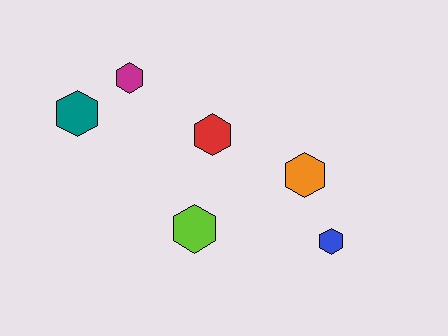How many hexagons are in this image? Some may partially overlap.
There are 6 hexagons.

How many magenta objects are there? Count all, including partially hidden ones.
There is 1 magenta object.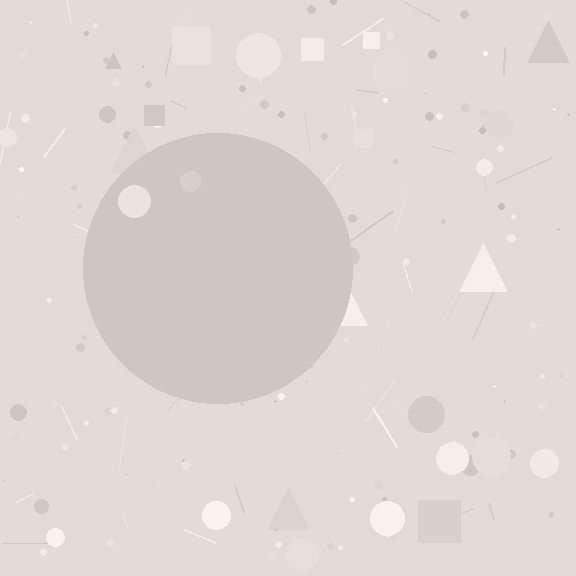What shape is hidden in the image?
A circle is hidden in the image.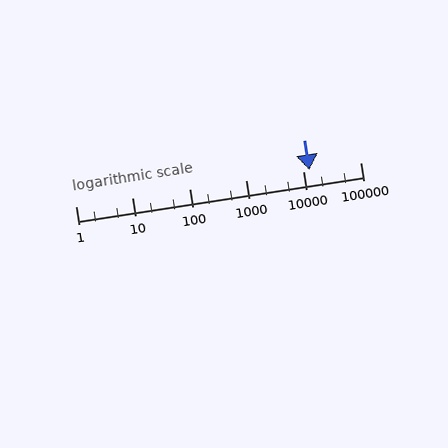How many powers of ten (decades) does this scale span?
The scale spans 5 decades, from 1 to 100000.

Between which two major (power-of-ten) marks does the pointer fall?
The pointer is between 10000 and 100000.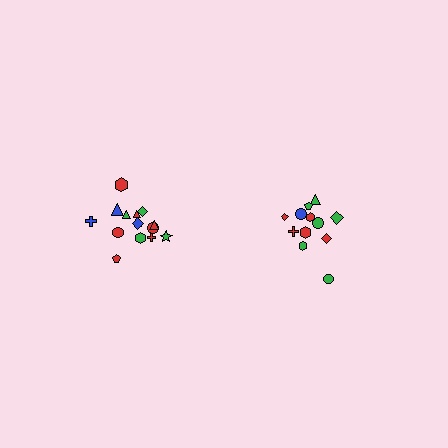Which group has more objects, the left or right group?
The left group.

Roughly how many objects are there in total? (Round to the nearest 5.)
Roughly 25 objects in total.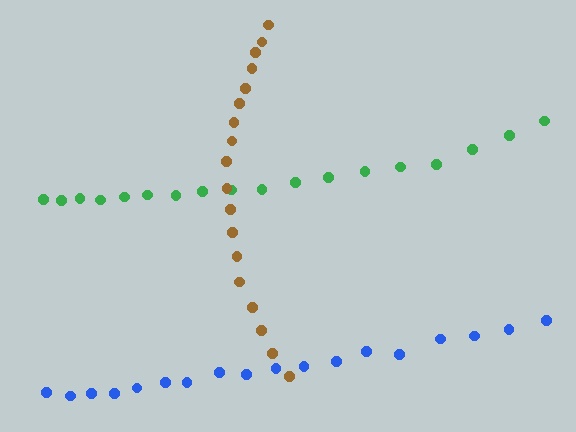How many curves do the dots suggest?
There are 3 distinct paths.